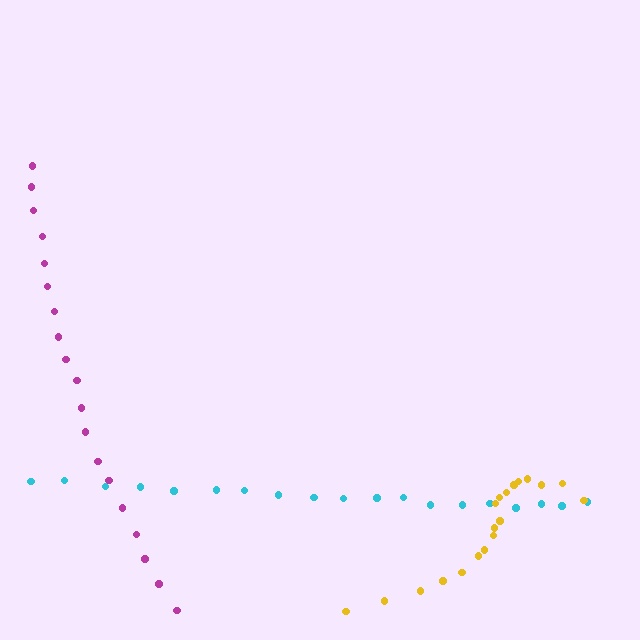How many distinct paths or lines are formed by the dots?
There are 3 distinct paths.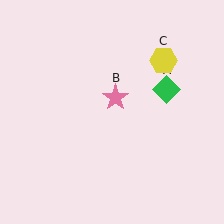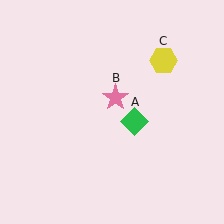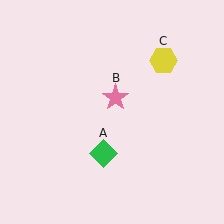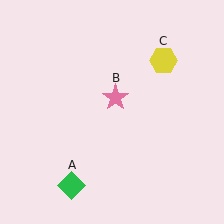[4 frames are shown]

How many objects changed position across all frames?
1 object changed position: green diamond (object A).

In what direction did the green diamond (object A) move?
The green diamond (object A) moved down and to the left.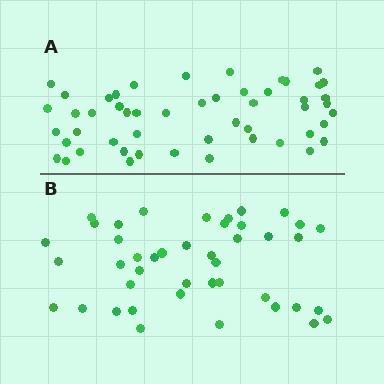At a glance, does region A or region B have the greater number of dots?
Region A (the top region) has more dots.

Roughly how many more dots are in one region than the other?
Region A has roughly 8 or so more dots than region B.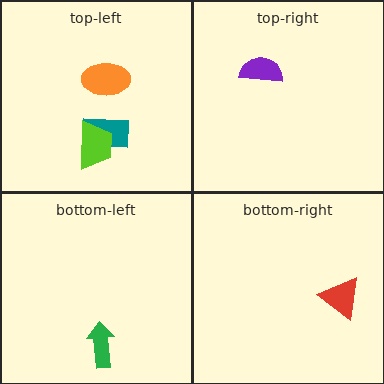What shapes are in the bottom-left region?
The green arrow.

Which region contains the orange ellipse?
The top-left region.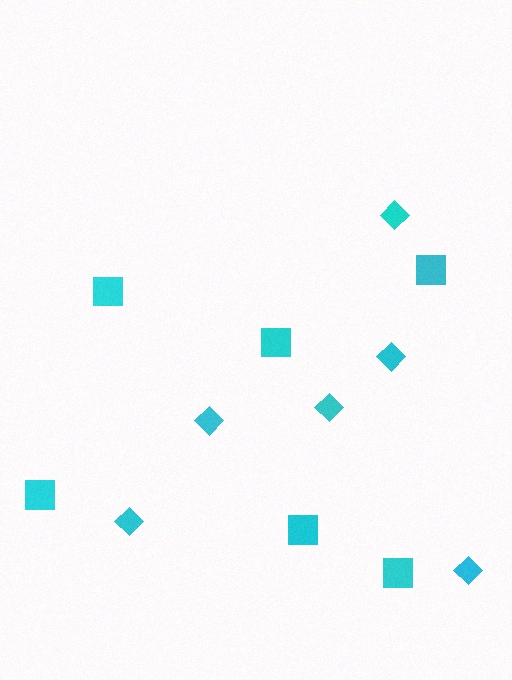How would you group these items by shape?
There are 2 groups: one group of diamonds (6) and one group of squares (6).